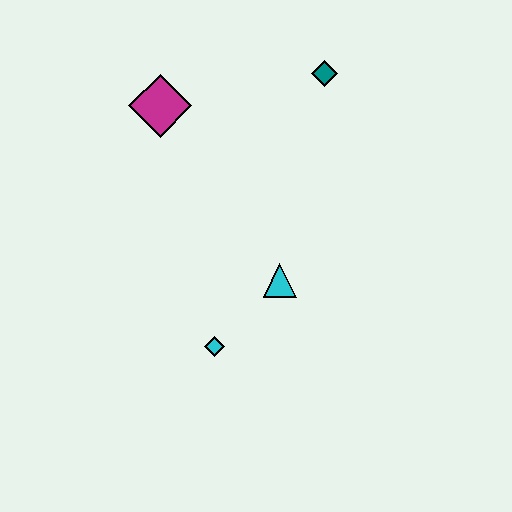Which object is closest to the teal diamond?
The magenta diamond is closest to the teal diamond.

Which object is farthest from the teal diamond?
The cyan diamond is farthest from the teal diamond.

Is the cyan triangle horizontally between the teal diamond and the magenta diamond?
Yes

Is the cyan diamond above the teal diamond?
No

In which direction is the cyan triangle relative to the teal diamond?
The cyan triangle is below the teal diamond.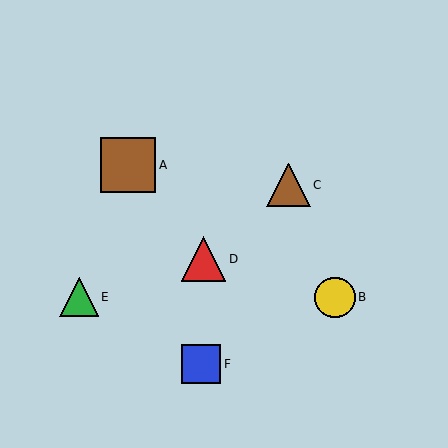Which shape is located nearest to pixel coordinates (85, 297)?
The green triangle (labeled E) at (79, 297) is nearest to that location.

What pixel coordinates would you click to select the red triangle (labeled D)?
Click at (204, 259) to select the red triangle D.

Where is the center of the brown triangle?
The center of the brown triangle is at (289, 185).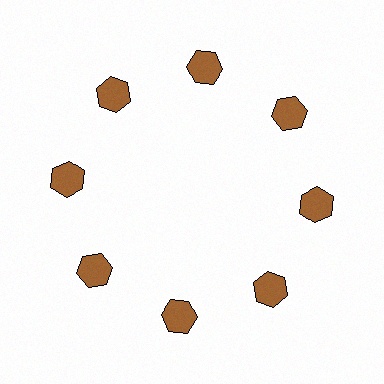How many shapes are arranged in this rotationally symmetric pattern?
There are 8 shapes, arranged in 8 groups of 1.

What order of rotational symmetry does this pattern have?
This pattern has 8-fold rotational symmetry.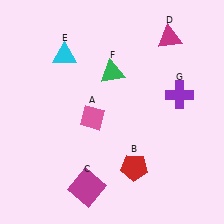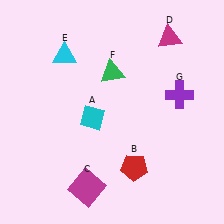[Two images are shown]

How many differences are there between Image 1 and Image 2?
There is 1 difference between the two images.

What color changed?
The diamond (A) changed from pink in Image 1 to cyan in Image 2.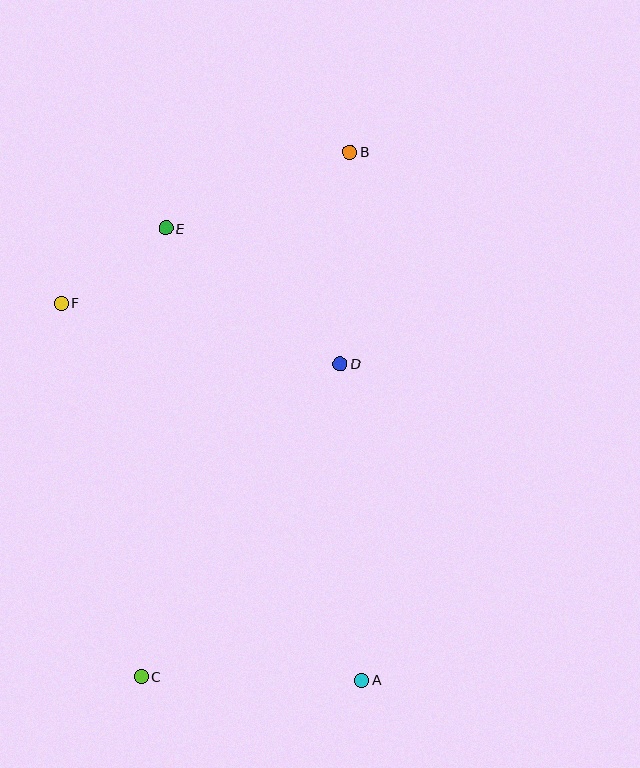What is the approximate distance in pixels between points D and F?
The distance between D and F is approximately 286 pixels.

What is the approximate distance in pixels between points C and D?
The distance between C and D is approximately 371 pixels.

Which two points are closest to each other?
Points E and F are closest to each other.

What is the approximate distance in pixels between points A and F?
The distance between A and F is approximately 482 pixels.